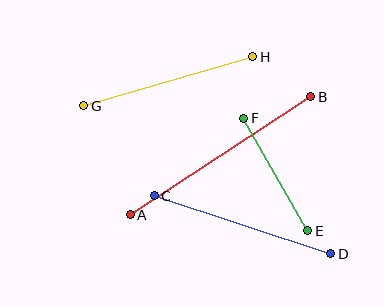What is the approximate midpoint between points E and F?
The midpoint is at approximately (276, 174) pixels.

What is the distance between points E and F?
The distance is approximately 129 pixels.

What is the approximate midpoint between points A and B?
The midpoint is at approximately (220, 156) pixels.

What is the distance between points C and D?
The distance is approximately 186 pixels.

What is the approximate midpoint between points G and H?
The midpoint is at approximately (168, 81) pixels.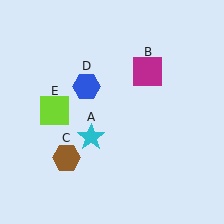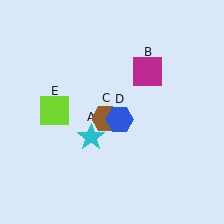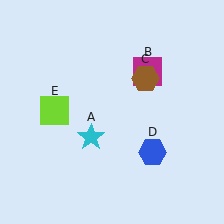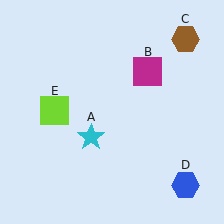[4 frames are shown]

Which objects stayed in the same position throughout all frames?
Cyan star (object A) and magenta square (object B) and lime square (object E) remained stationary.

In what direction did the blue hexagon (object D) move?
The blue hexagon (object D) moved down and to the right.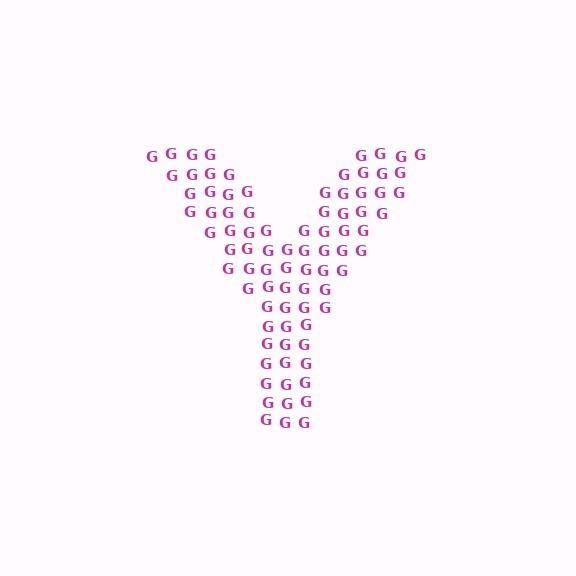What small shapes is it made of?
It is made of small letter G's.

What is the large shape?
The large shape is the letter Y.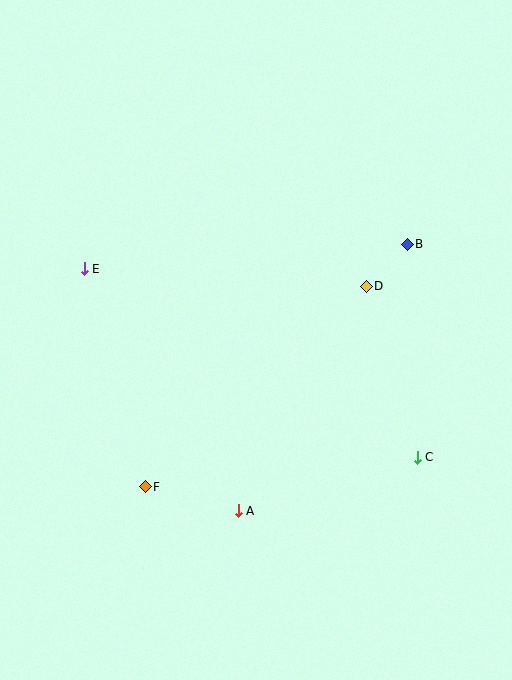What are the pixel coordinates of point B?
Point B is at (407, 244).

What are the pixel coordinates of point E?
Point E is at (84, 269).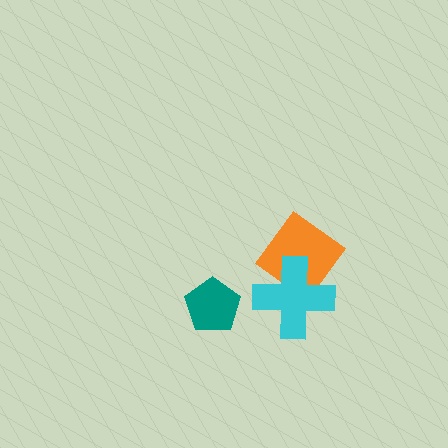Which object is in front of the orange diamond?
The cyan cross is in front of the orange diamond.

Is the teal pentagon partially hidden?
No, no other shape covers it.